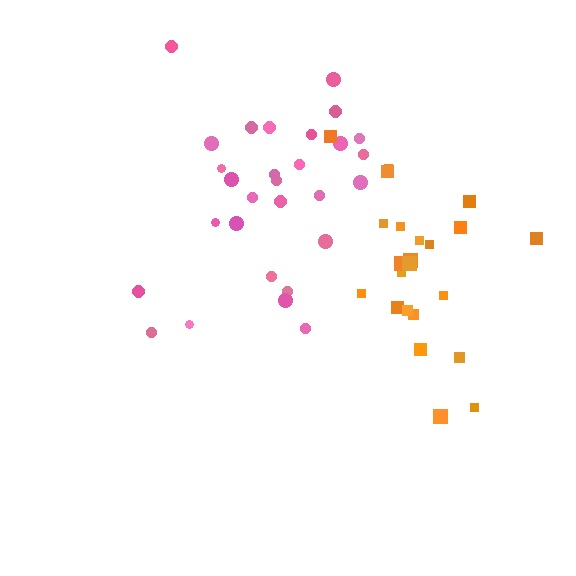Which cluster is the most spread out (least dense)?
Orange.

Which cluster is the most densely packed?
Pink.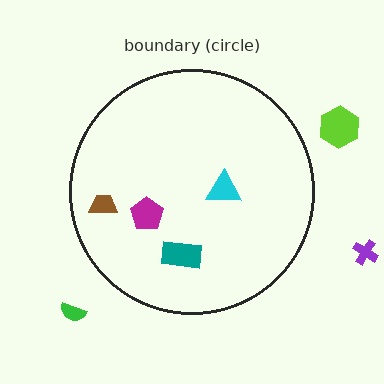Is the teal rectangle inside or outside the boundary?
Inside.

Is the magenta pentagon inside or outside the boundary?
Inside.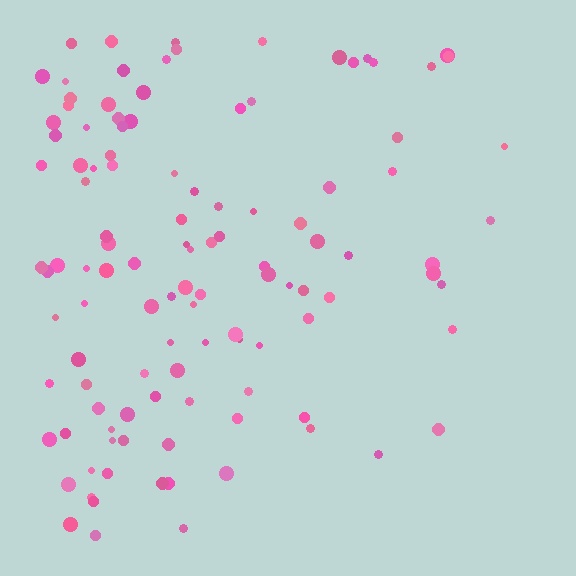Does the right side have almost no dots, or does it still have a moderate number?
Still a moderate number, just noticeably fewer than the left.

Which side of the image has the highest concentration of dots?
The left.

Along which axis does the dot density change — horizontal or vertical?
Horizontal.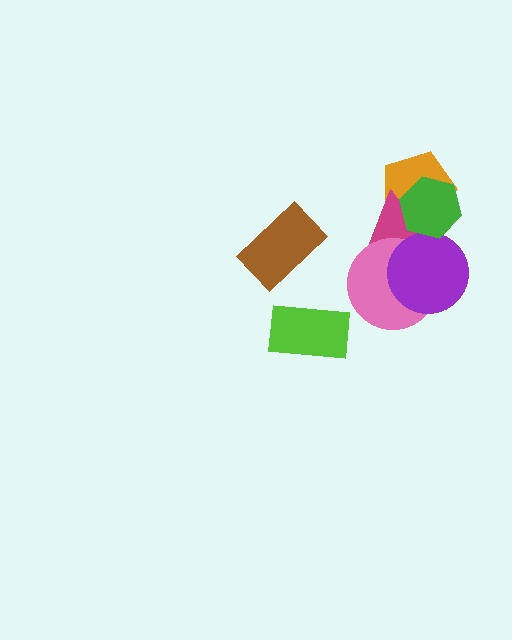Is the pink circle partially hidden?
Yes, it is partially covered by another shape.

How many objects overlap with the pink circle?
2 objects overlap with the pink circle.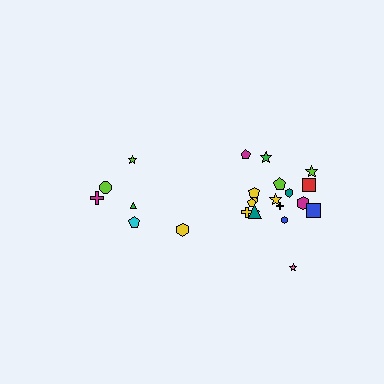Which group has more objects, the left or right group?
The right group.